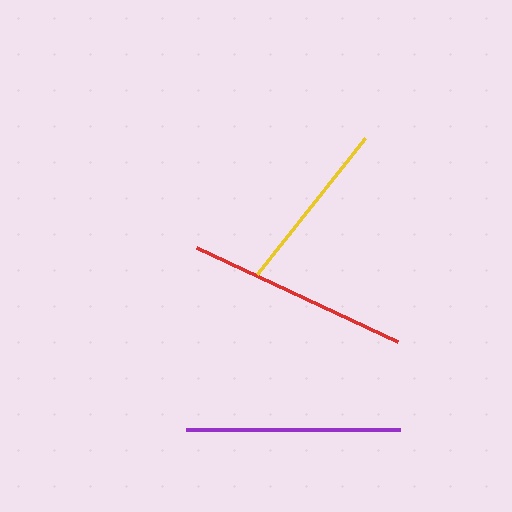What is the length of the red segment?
The red segment is approximately 222 pixels long.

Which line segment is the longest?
The red line is the longest at approximately 222 pixels.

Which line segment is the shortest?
The yellow line is the shortest at approximately 174 pixels.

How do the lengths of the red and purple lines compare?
The red and purple lines are approximately the same length.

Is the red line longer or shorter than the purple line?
The red line is longer than the purple line.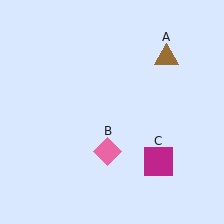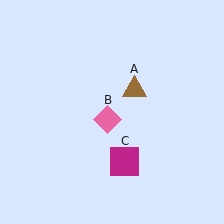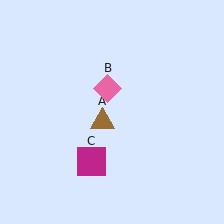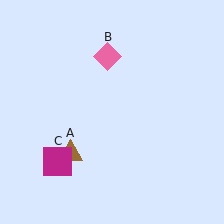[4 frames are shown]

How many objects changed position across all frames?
3 objects changed position: brown triangle (object A), pink diamond (object B), magenta square (object C).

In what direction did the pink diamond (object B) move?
The pink diamond (object B) moved up.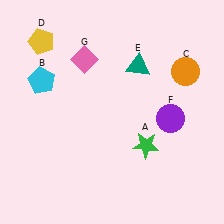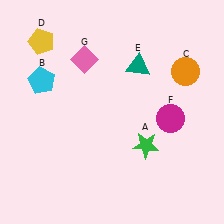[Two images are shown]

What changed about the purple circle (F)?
In Image 1, F is purple. In Image 2, it changed to magenta.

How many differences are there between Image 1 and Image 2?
There is 1 difference between the two images.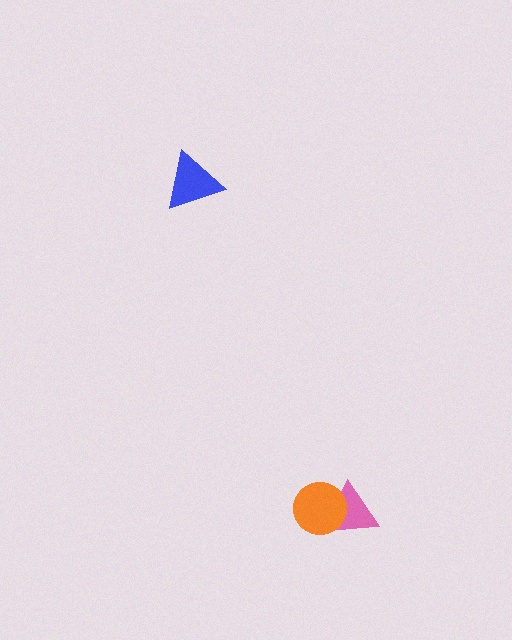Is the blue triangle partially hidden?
No, no other shape covers it.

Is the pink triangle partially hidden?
Yes, it is partially covered by another shape.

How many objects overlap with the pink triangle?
1 object overlaps with the pink triangle.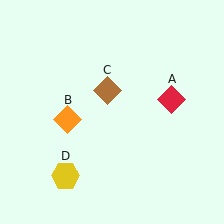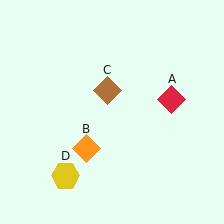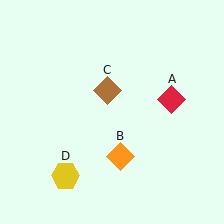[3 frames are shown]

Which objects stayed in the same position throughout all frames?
Red diamond (object A) and brown diamond (object C) and yellow hexagon (object D) remained stationary.